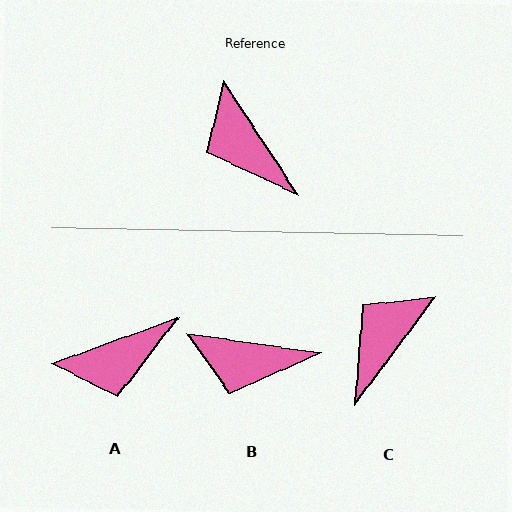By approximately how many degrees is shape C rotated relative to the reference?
Approximately 70 degrees clockwise.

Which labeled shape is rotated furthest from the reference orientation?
A, about 77 degrees away.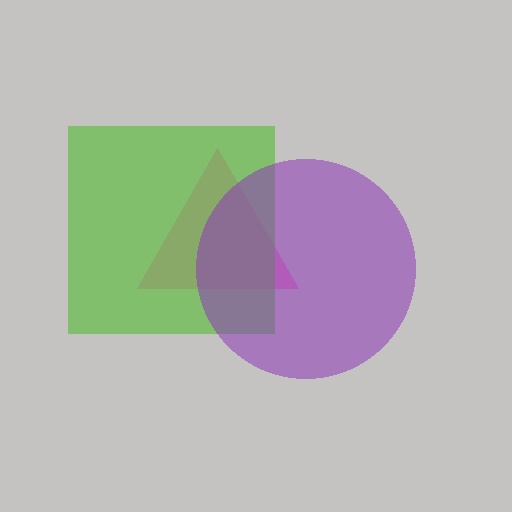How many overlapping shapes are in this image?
There are 3 overlapping shapes in the image.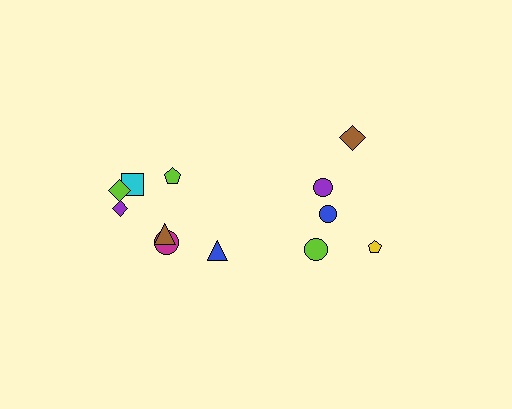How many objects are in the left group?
There are 7 objects.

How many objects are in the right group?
There are 5 objects.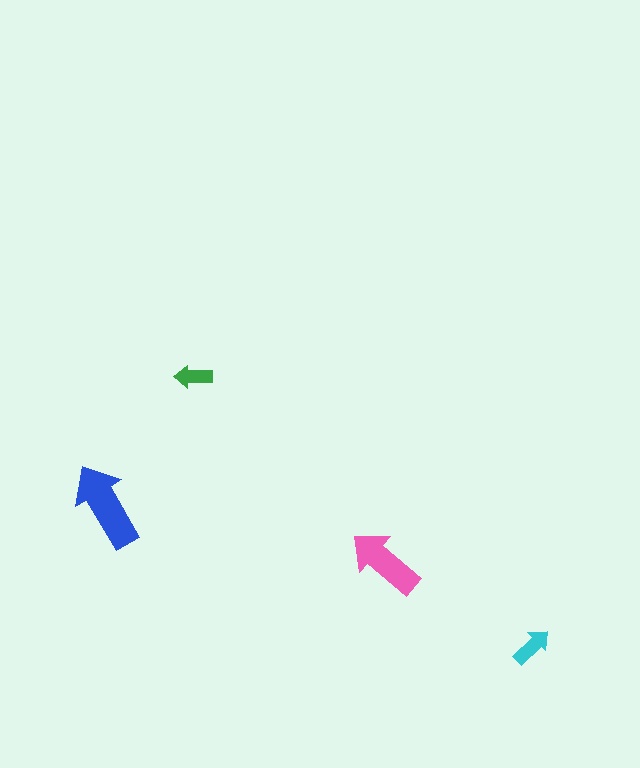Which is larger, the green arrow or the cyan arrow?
The cyan one.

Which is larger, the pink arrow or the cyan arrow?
The pink one.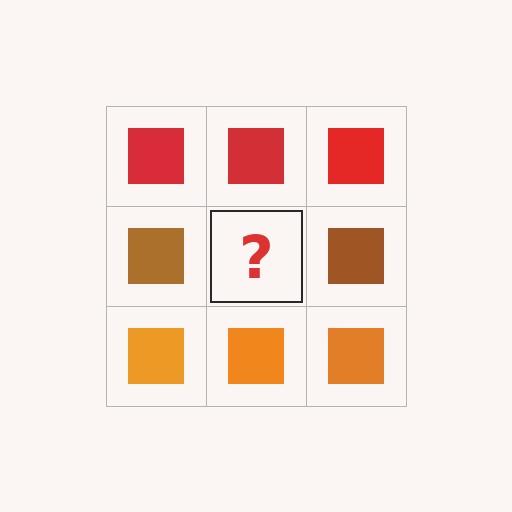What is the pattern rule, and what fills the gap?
The rule is that each row has a consistent color. The gap should be filled with a brown square.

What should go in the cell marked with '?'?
The missing cell should contain a brown square.